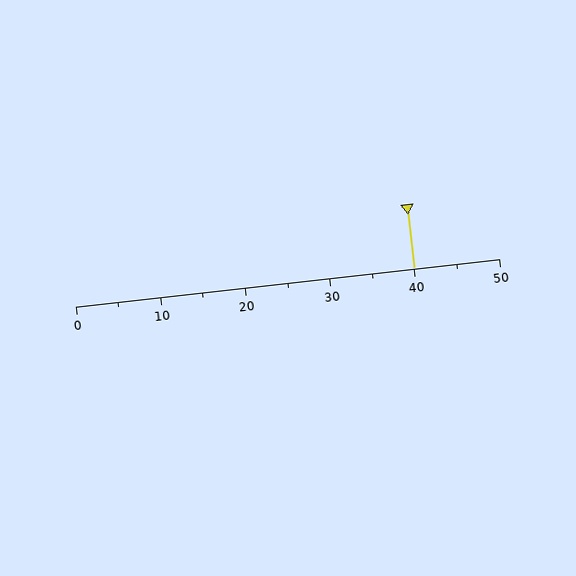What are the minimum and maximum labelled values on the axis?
The axis runs from 0 to 50.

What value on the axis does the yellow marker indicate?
The marker indicates approximately 40.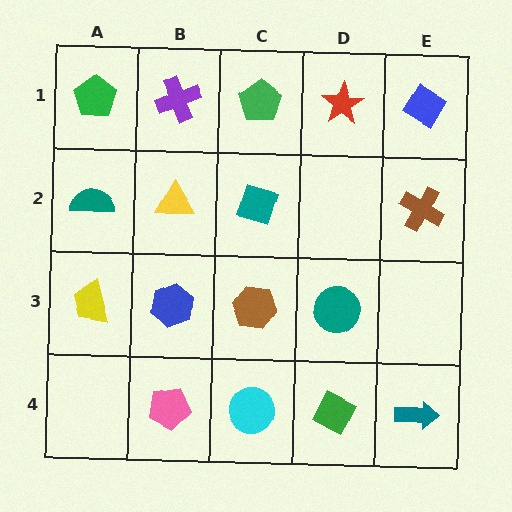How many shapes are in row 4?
4 shapes.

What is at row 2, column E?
A brown cross.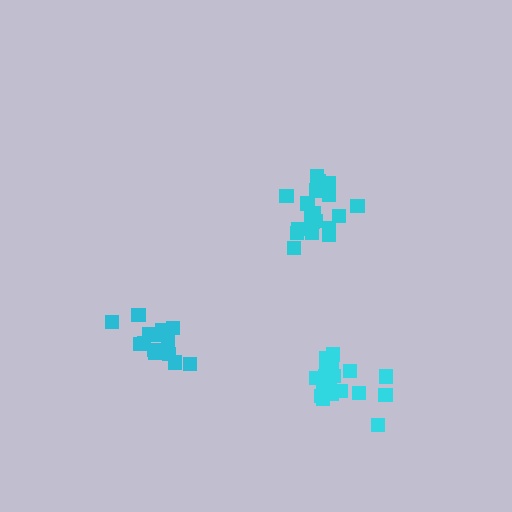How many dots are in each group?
Group 1: 19 dots, Group 2: 16 dots, Group 3: 18 dots (53 total).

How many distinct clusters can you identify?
There are 3 distinct clusters.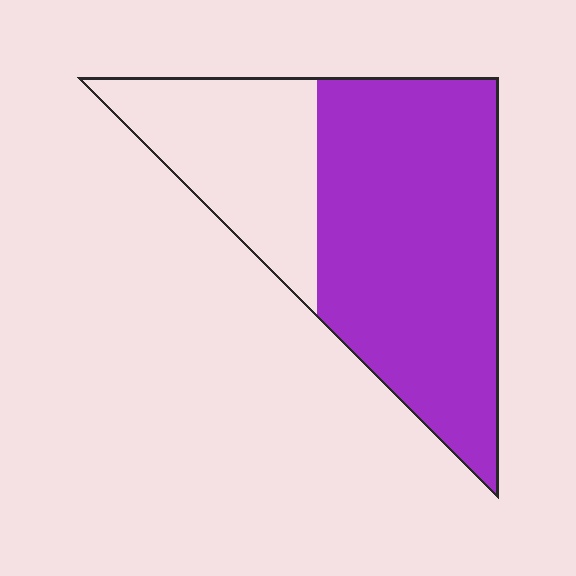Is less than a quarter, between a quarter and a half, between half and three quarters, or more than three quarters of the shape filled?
Between half and three quarters.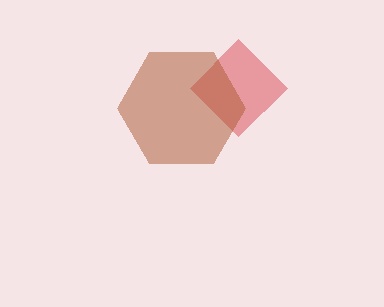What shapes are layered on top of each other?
The layered shapes are: a red diamond, a brown hexagon.